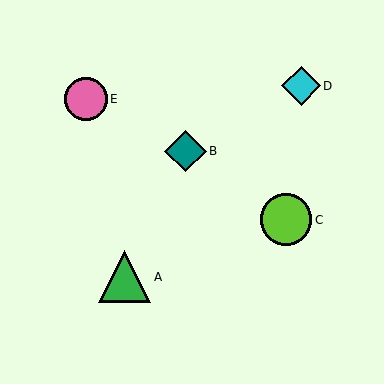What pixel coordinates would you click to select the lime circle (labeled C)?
Click at (286, 220) to select the lime circle C.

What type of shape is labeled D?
Shape D is a cyan diamond.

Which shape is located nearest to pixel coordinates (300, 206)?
The lime circle (labeled C) at (286, 220) is nearest to that location.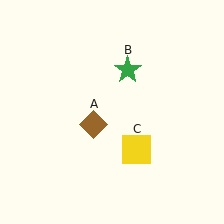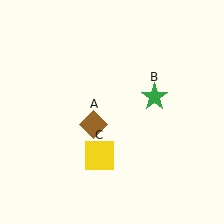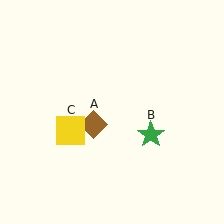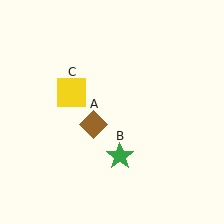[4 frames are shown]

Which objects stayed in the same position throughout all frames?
Brown diamond (object A) remained stationary.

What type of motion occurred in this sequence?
The green star (object B), yellow square (object C) rotated clockwise around the center of the scene.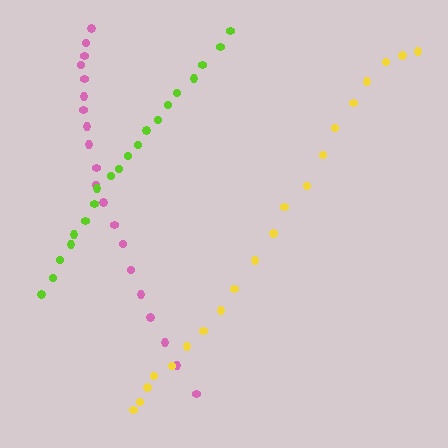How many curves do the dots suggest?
There are 3 distinct paths.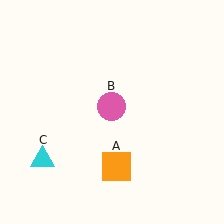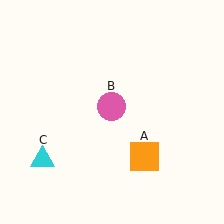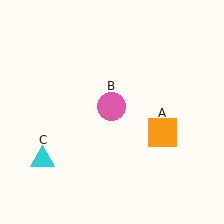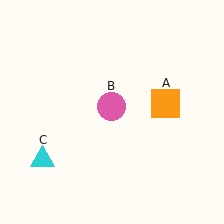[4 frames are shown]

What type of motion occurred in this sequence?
The orange square (object A) rotated counterclockwise around the center of the scene.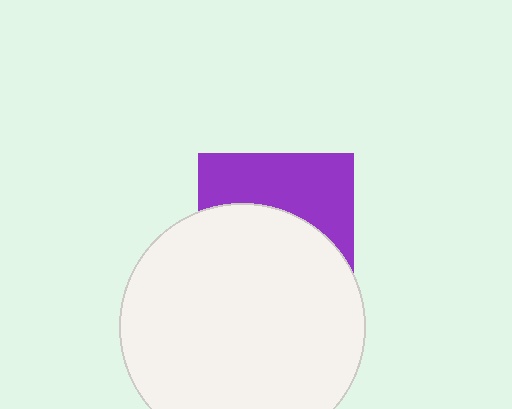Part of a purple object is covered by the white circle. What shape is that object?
It is a square.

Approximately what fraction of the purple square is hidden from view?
Roughly 59% of the purple square is hidden behind the white circle.